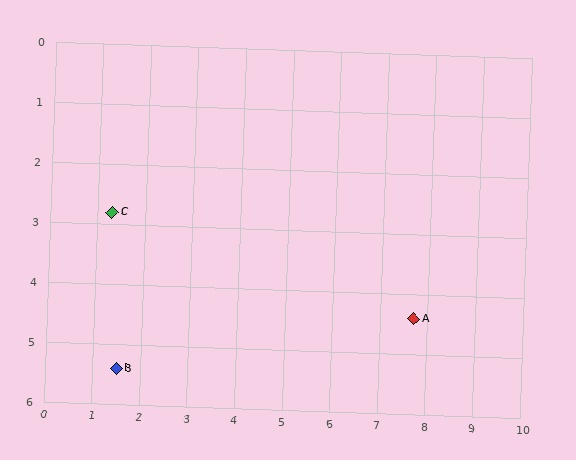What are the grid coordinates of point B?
Point B is at approximately (1.5, 5.4).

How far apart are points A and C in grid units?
Points A and C are about 6.6 grid units apart.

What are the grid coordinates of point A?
Point A is at approximately (7.7, 4.4).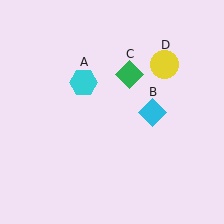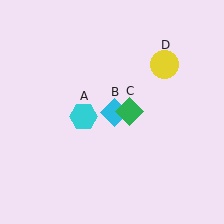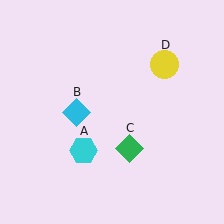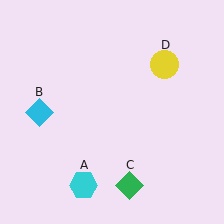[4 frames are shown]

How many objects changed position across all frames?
3 objects changed position: cyan hexagon (object A), cyan diamond (object B), green diamond (object C).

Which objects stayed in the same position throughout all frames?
Yellow circle (object D) remained stationary.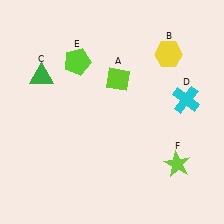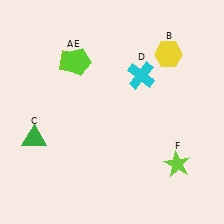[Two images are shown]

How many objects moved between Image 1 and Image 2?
3 objects moved between the two images.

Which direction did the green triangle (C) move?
The green triangle (C) moved down.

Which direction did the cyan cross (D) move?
The cyan cross (D) moved left.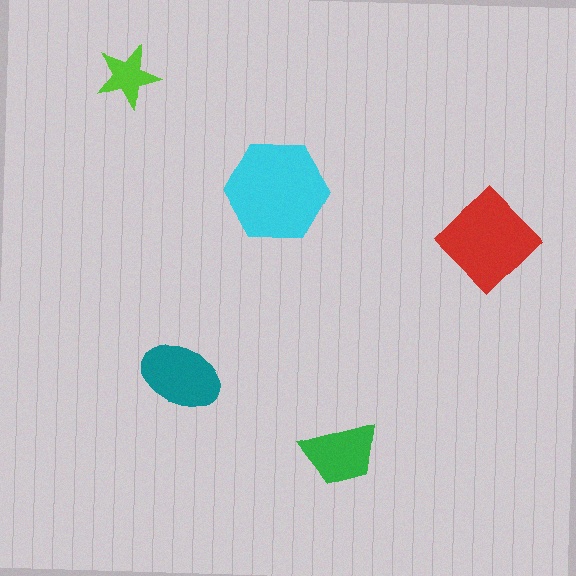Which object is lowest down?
The green trapezoid is bottommost.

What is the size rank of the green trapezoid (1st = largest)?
4th.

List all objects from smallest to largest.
The lime star, the green trapezoid, the teal ellipse, the red diamond, the cyan hexagon.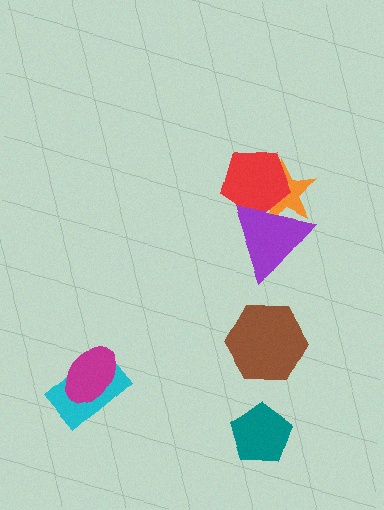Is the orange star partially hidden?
Yes, it is partially covered by another shape.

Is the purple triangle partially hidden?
No, no other shape covers it.